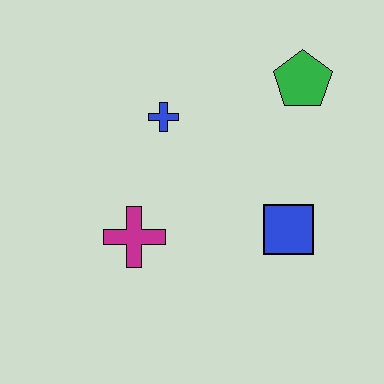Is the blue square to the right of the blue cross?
Yes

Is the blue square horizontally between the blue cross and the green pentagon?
Yes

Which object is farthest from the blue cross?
The blue square is farthest from the blue cross.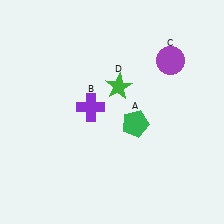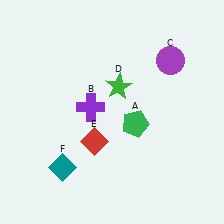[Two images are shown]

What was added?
A red diamond (E), a teal diamond (F) were added in Image 2.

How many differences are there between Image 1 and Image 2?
There are 2 differences between the two images.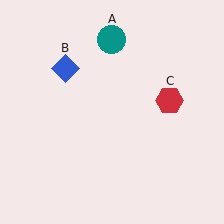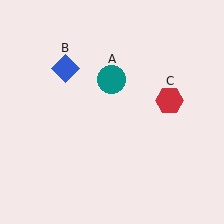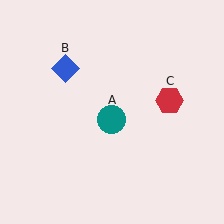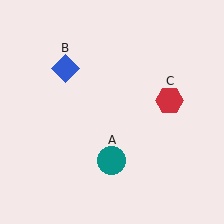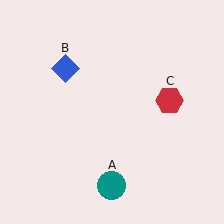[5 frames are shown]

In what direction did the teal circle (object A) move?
The teal circle (object A) moved down.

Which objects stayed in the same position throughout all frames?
Blue diamond (object B) and red hexagon (object C) remained stationary.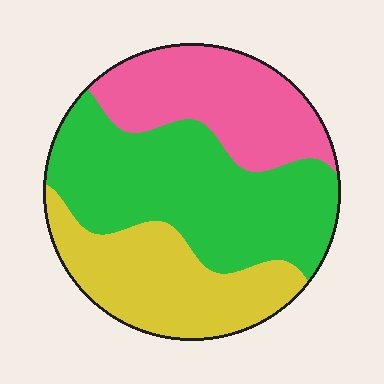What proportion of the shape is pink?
Pink covers around 25% of the shape.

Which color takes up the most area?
Green, at roughly 45%.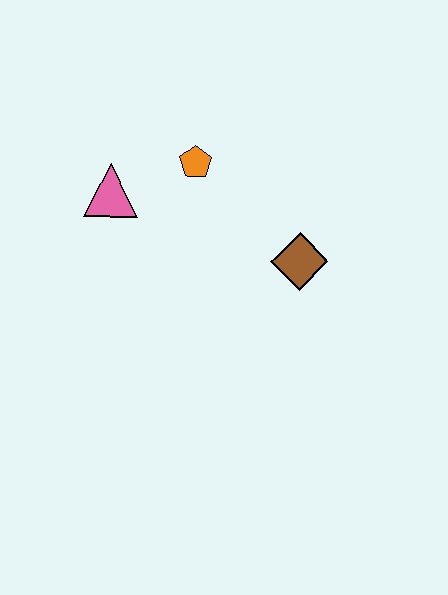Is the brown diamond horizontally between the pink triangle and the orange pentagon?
No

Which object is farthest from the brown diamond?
The pink triangle is farthest from the brown diamond.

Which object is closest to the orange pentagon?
The pink triangle is closest to the orange pentagon.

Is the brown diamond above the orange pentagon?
No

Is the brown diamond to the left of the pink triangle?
No